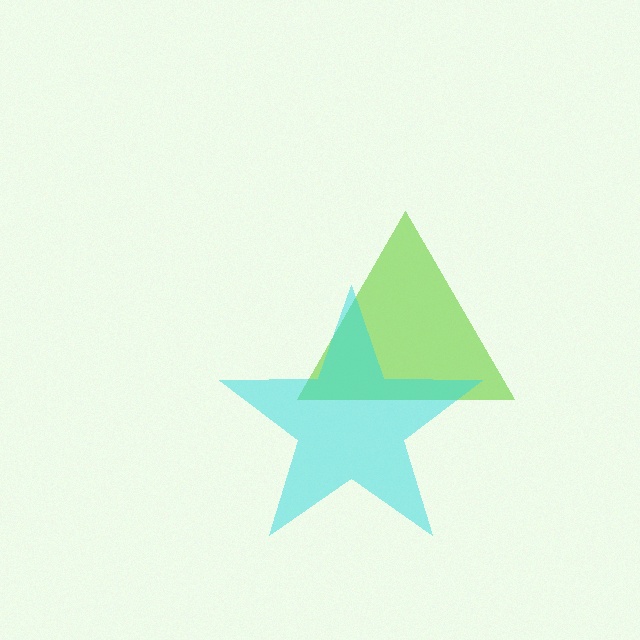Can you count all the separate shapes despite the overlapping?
Yes, there are 2 separate shapes.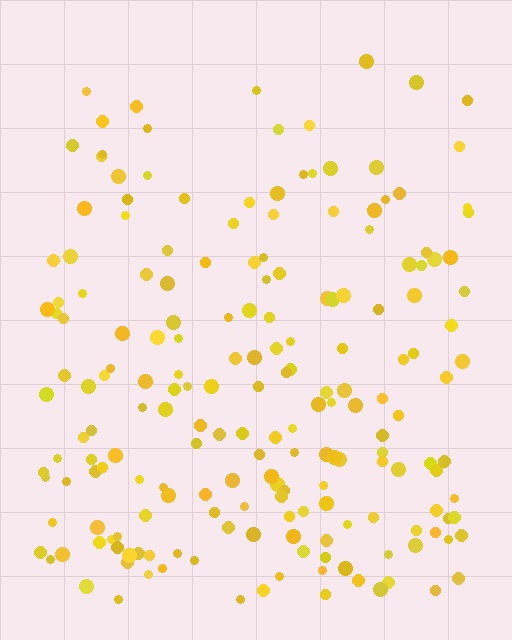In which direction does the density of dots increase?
From top to bottom, with the bottom side densest.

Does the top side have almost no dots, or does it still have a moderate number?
Still a moderate number, just noticeably fewer than the bottom.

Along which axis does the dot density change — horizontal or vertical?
Vertical.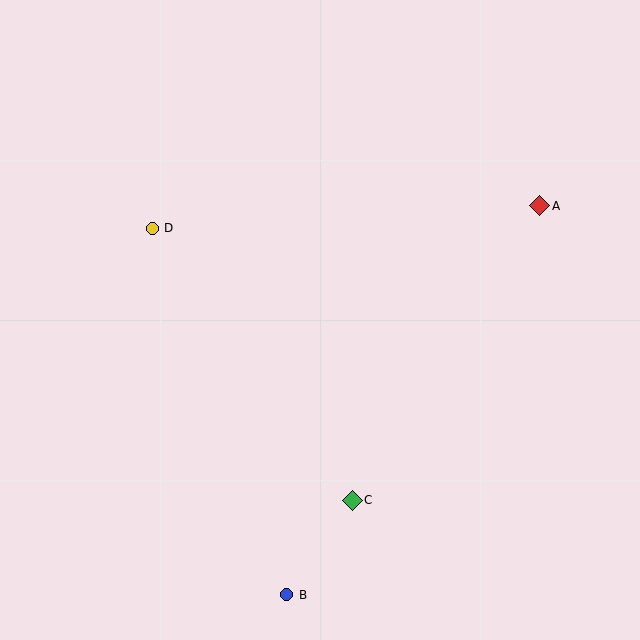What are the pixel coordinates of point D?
Point D is at (152, 228).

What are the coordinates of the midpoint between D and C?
The midpoint between D and C is at (252, 364).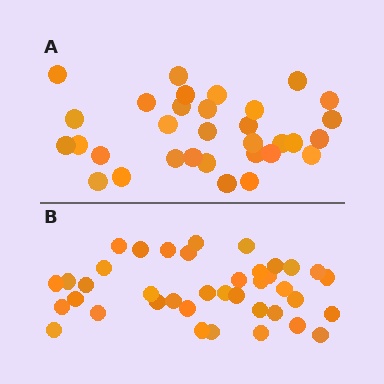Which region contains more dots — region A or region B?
Region B (the bottom region) has more dots.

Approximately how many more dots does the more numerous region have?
Region B has roughly 8 or so more dots than region A.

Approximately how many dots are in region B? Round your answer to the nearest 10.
About 40 dots. (The exact count is 39, which rounds to 40.)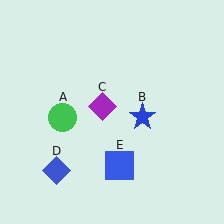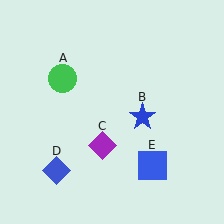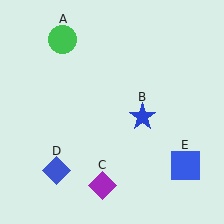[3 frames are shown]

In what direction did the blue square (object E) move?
The blue square (object E) moved right.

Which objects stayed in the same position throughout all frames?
Blue star (object B) and blue diamond (object D) remained stationary.